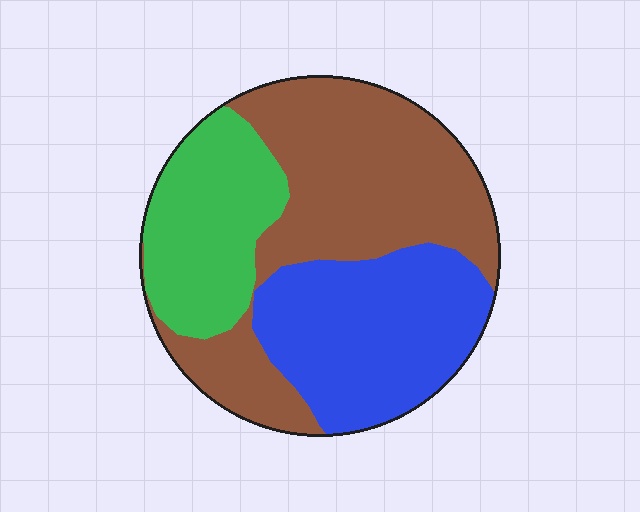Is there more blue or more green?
Blue.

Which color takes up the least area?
Green, at roughly 25%.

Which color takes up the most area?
Brown, at roughly 45%.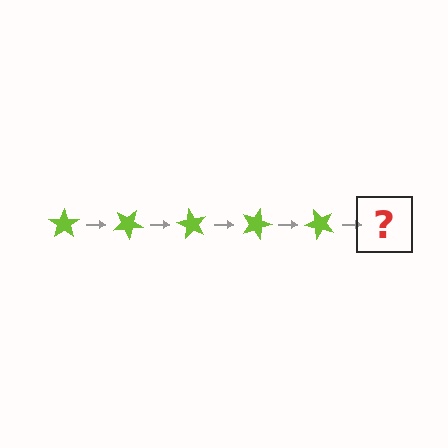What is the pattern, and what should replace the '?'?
The pattern is that the star rotates 30 degrees each step. The '?' should be a lime star rotated 150 degrees.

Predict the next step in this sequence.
The next step is a lime star rotated 150 degrees.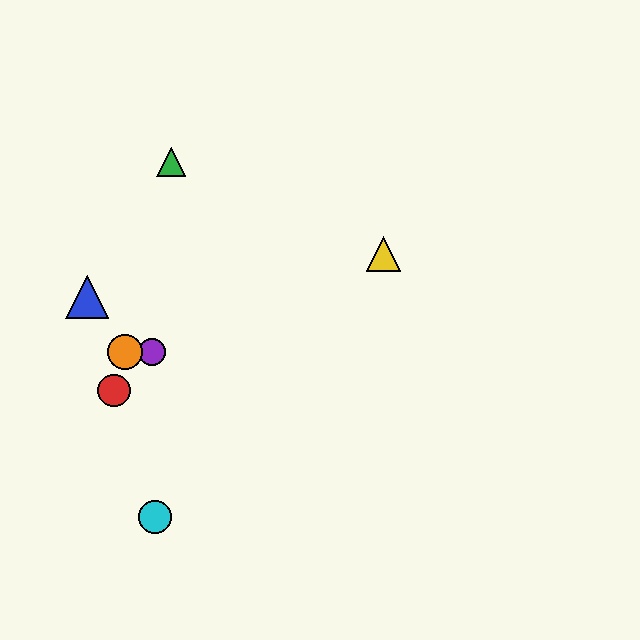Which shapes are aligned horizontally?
The purple circle, the orange circle are aligned horizontally.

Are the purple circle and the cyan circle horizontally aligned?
No, the purple circle is at y≈352 and the cyan circle is at y≈517.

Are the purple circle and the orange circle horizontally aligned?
Yes, both are at y≈352.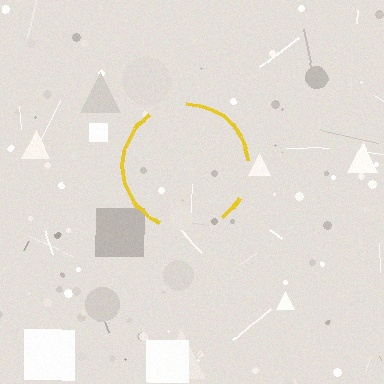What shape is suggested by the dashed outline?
The dashed outline suggests a circle.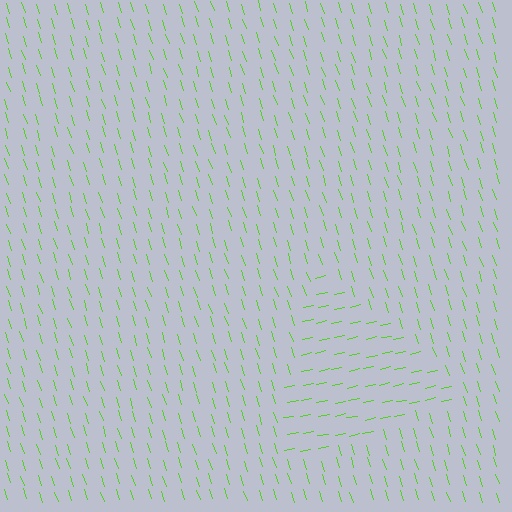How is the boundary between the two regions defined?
The boundary is defined purely by a change in line orientation (approximately 84 degrees difference). All lines are the same color and thickness.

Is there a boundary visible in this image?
Yes, there is a texture boundary formed by a change in line orientation.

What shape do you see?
I see a triangle.